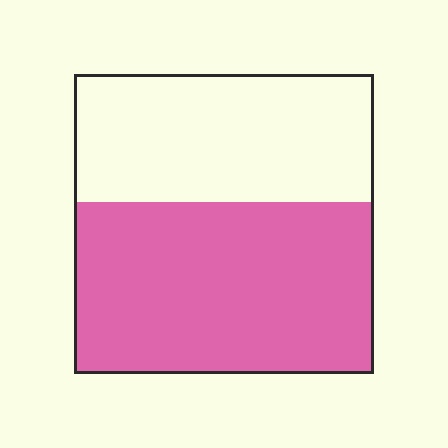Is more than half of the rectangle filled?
Yes.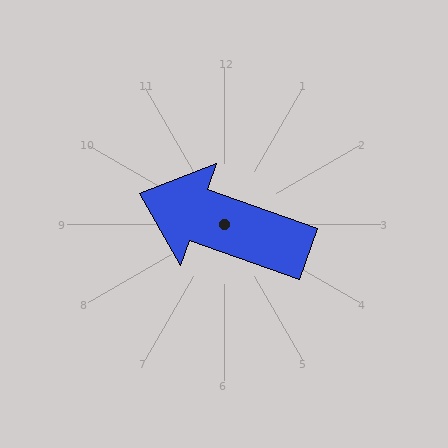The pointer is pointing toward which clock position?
Roughly 10 o'clock.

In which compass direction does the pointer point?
West.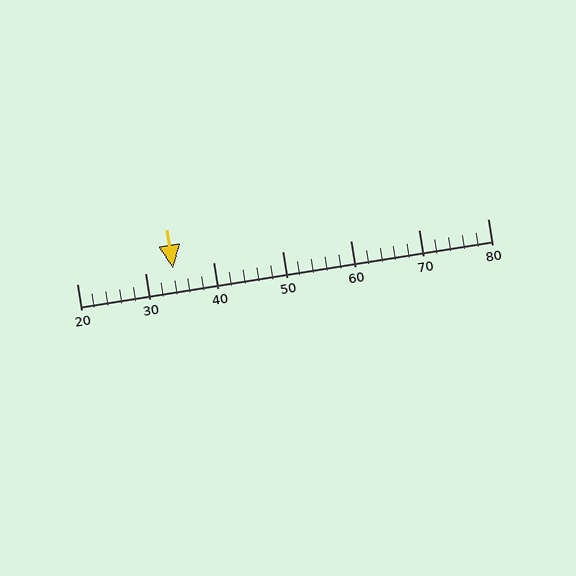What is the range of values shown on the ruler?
The ruler shows values from 20 to 80.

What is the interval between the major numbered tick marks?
The major tick marks are spaced 10 units apart.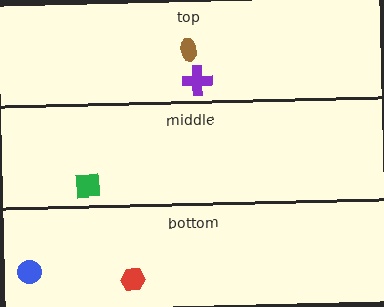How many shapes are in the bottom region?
2.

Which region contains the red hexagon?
The bottom region.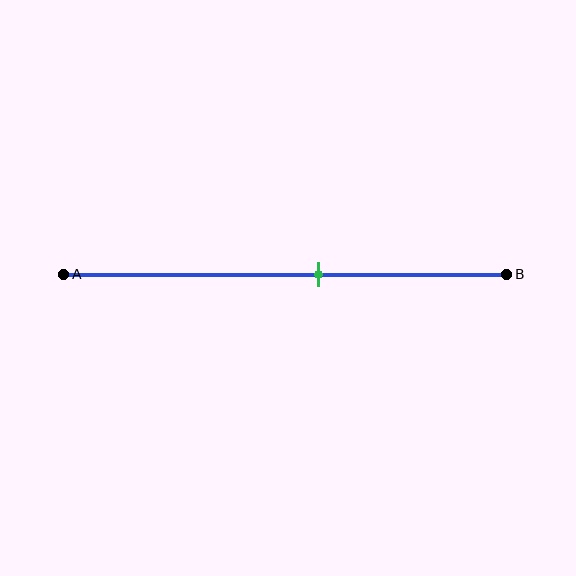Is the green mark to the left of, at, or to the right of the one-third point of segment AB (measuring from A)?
The green mark is to the right of the one-third point of segment AB.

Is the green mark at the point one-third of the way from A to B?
No, the mark is at about 55% from A, not at the 33% one-third point.